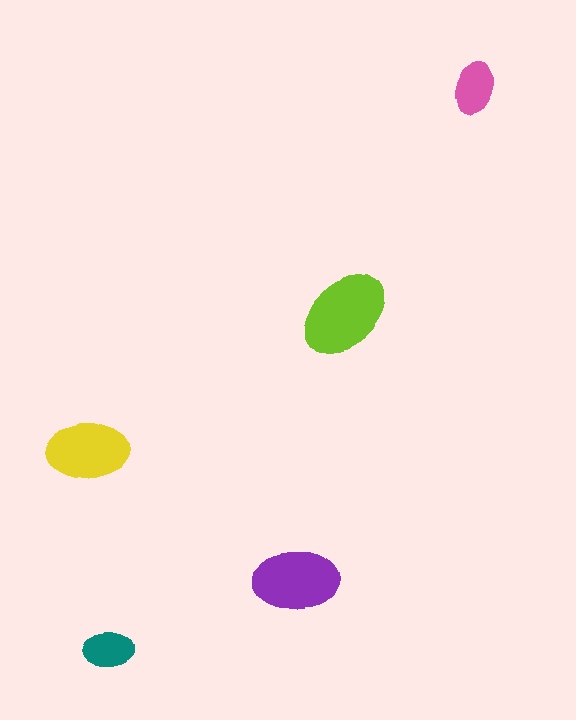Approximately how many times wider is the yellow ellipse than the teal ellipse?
About 1.5 times wider.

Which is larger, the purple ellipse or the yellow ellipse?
The purple one.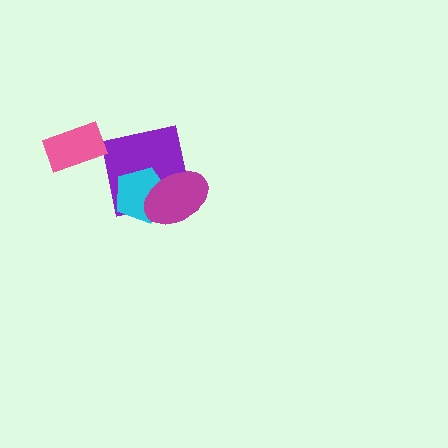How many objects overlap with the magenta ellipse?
2 objects overlap with the magenta ellipse.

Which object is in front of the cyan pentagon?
The magenta ellipse is in front of the cyan pentagon.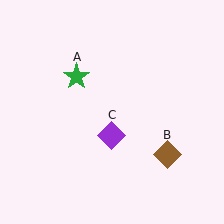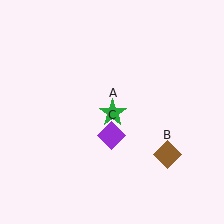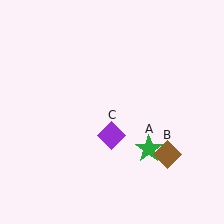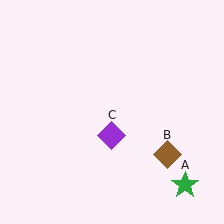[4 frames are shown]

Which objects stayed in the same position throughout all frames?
Brown diamond (object B) and purple diamond (object C) remained stationary.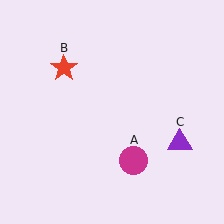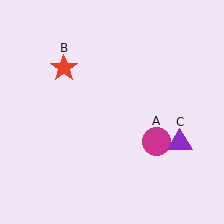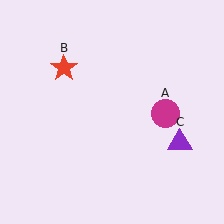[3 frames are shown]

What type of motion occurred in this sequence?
The magenta circle (object A) rotated counterclockwise around the center of the scene.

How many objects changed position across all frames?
1 object changed position: magenta circle (object A).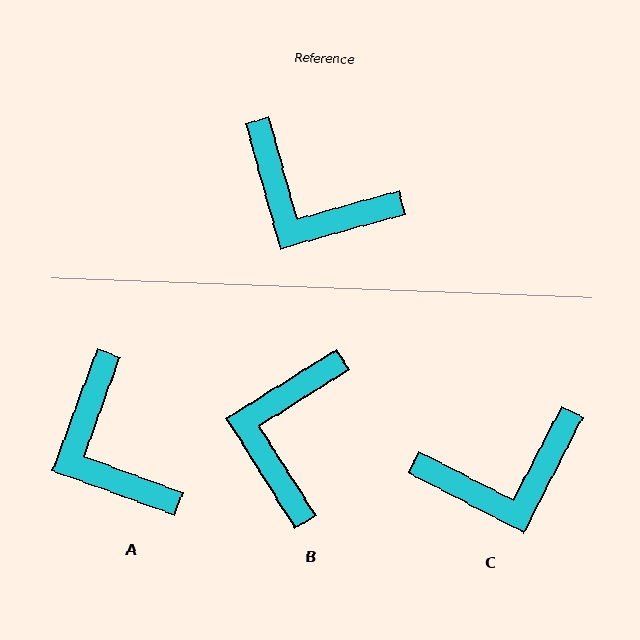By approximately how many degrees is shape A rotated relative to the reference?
Approximately 36 degrees clockwise.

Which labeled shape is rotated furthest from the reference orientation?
B, about 73 degrees away.